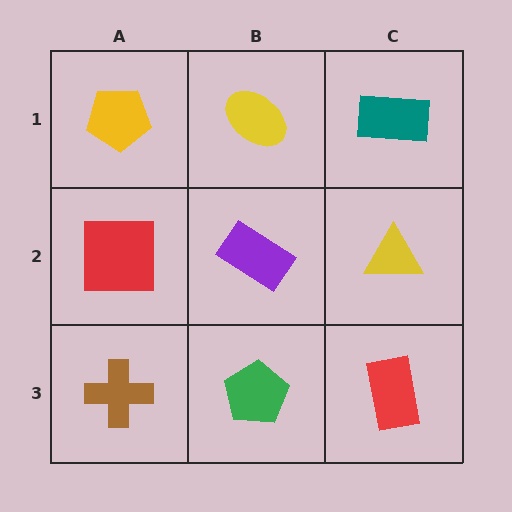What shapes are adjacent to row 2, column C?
A teal rectangle (row 1, column C), a red rectangle (row 3, column C), a purple rectangle (row 2, column B).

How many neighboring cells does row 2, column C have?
3.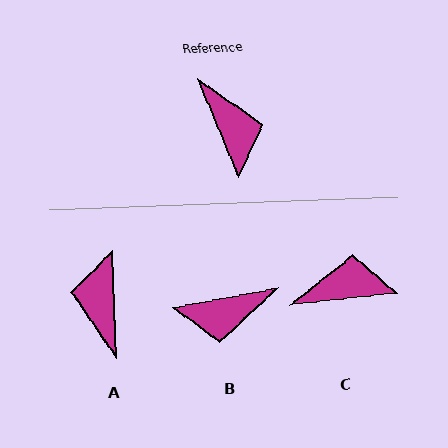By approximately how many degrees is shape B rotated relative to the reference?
Approximately 102 degrees clockwise.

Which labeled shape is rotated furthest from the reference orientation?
A, about 159 degrees away.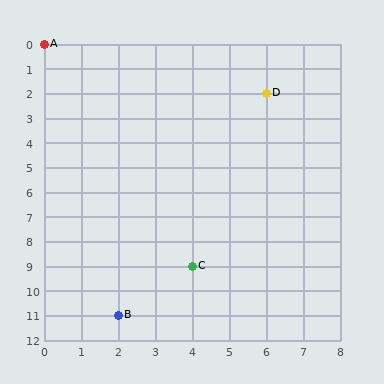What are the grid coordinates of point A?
Point A is at grid coordinates (0, 0).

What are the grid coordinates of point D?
Point D is at grid coordinates (6, 2).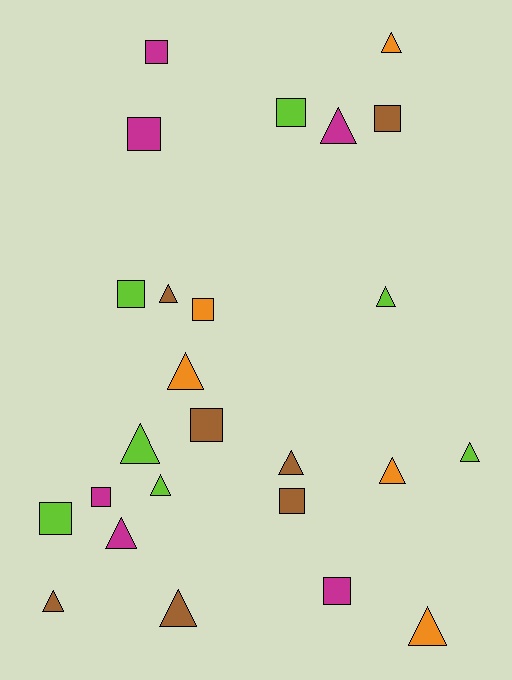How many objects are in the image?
There are 25 objects.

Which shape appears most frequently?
Triangle, with 14 objects.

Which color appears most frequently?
Brown, with 7 objects.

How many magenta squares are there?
There are 4 magenta squares.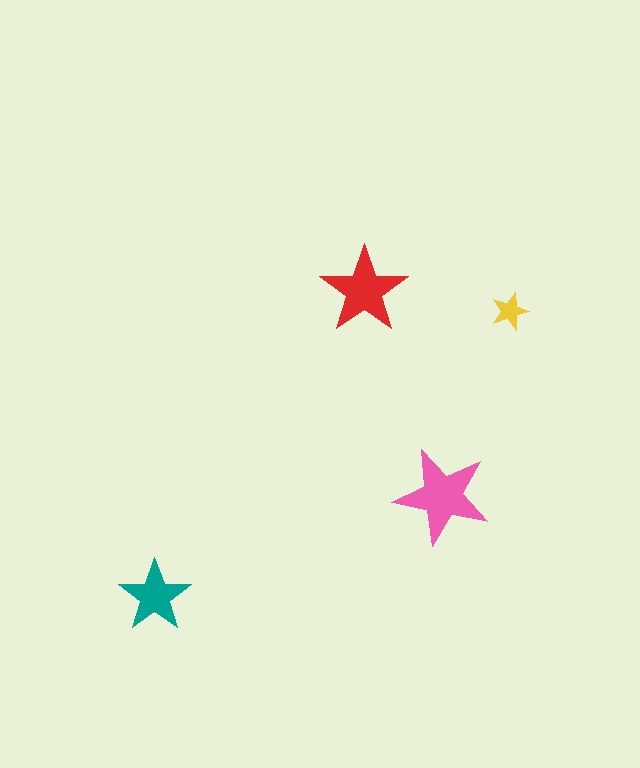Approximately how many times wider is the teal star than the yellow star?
About 2 times wider.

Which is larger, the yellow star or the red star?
The red one.